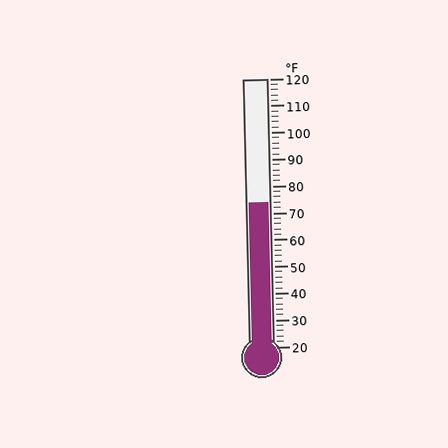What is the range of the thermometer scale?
The thermometer scale ranges from 20°F to 120°F.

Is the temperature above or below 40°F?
The temperature is above 40°F.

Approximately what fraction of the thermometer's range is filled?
The thermometer is filled to approximately 55% of its range.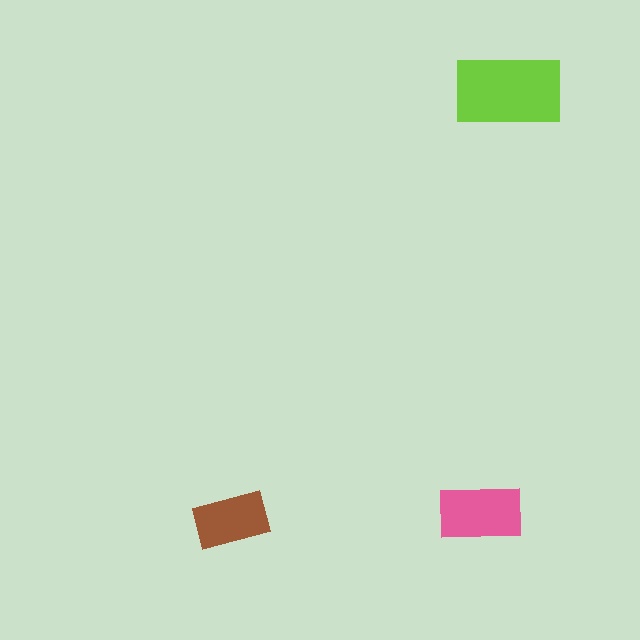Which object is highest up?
The lime rectangle is topmost.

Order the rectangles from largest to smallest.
the lime one, the pink one, the brown one.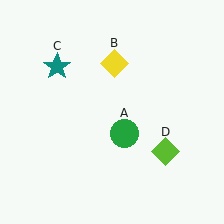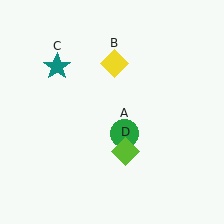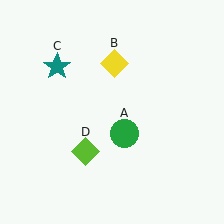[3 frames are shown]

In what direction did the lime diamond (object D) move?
The lime diamond (object D) moved left.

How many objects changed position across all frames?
1 object changed position: lime diamond (object D).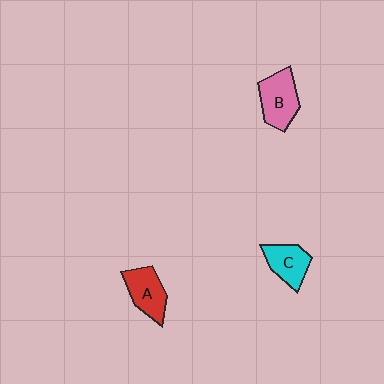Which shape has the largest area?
Shape B (pink).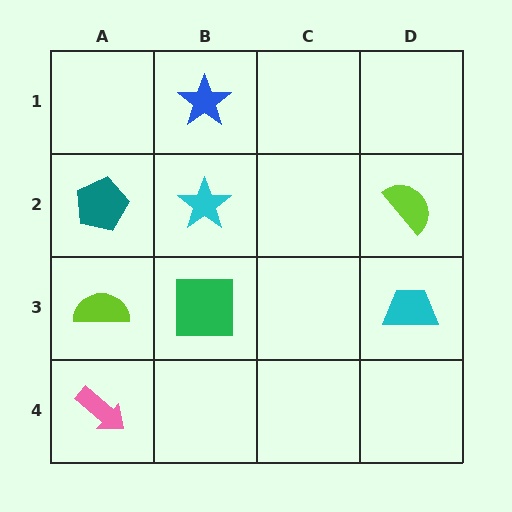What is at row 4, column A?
A pink arrow.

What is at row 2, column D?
A lime semicircle.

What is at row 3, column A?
A lime semicircle.